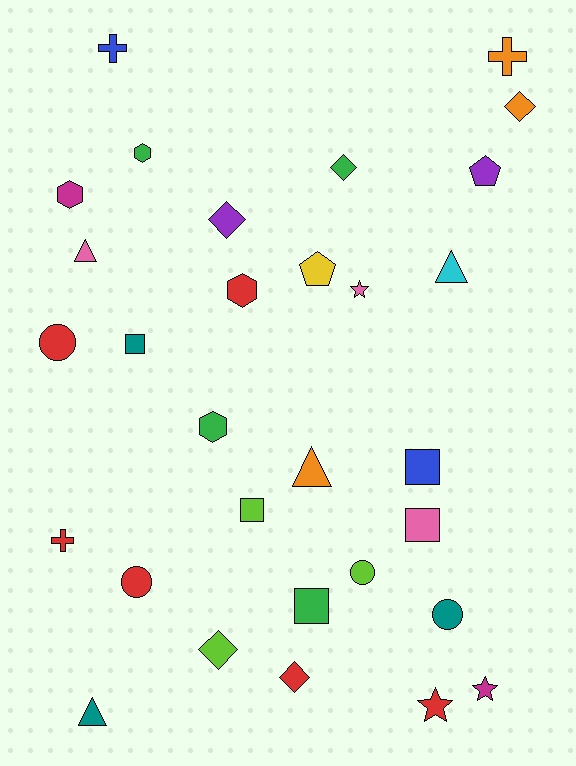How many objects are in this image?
There are 30 objects.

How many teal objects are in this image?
There are 3 teal objects.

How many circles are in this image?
There are 4 circles.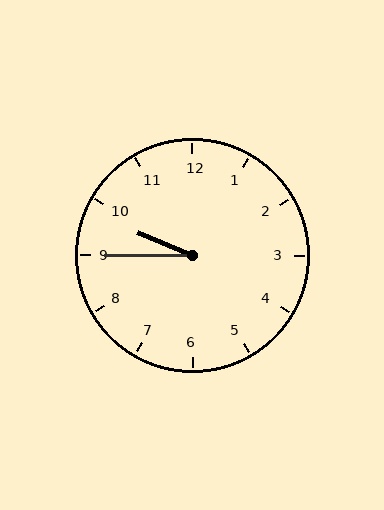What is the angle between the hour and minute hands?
Approximately 22 degrees.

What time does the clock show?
9:45.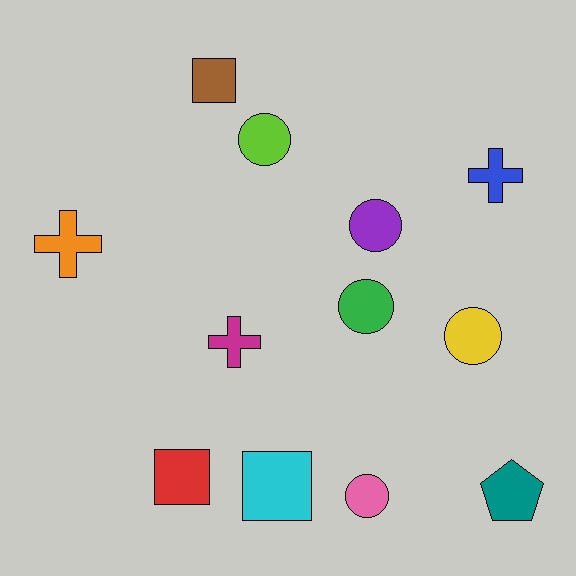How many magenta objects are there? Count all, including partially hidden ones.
There is 1 magenta object.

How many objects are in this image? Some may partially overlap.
There are 12 objects.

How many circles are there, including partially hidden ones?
There are 5 circles.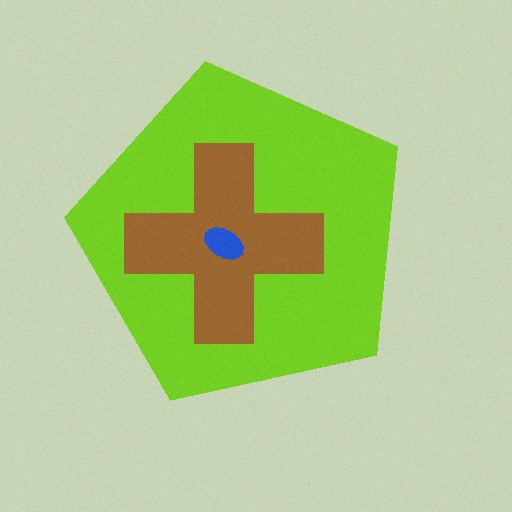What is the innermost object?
The blue ellipse.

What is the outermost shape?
The lime pentagon.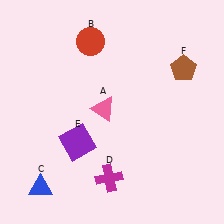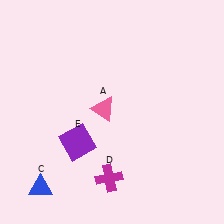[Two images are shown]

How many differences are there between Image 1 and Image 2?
There are 2 differences between the two images.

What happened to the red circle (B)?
The red circle (B) was removed in Image 2. It was in the top-left area of Image 1.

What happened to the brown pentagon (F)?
The brown pentagon (F) was removed in Image 2. It was in the top-right area of Image 1.